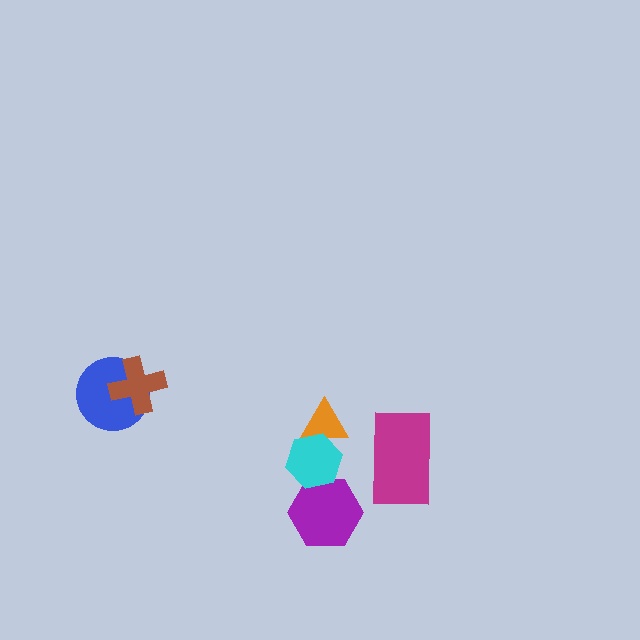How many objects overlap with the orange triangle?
1 object overlaps with the orange triangle.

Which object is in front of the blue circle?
The brown cross is in front of the blue circle.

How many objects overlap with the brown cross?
1 object overlaps with the brown cross.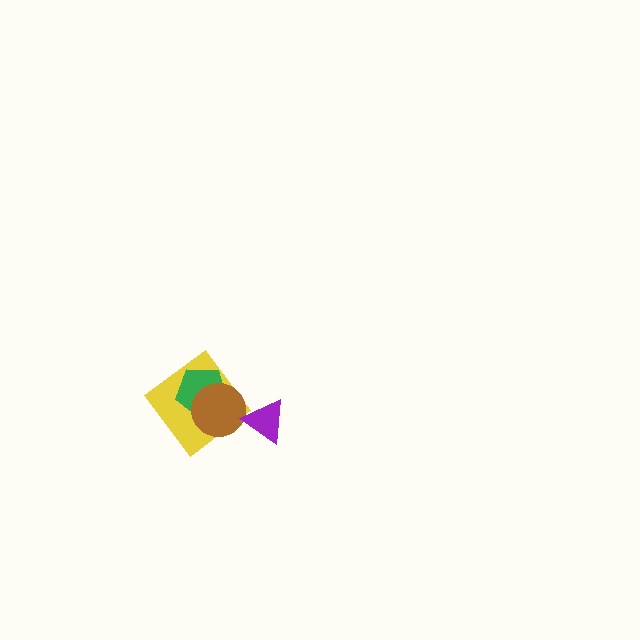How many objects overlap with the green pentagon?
2 objects overlap with the green pentagon.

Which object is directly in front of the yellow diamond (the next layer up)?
The green pentagon is directly in front of the yellow diamond.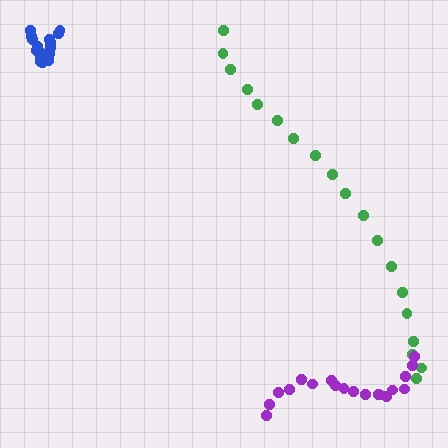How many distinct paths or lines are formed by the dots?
There are 3 distinct paths.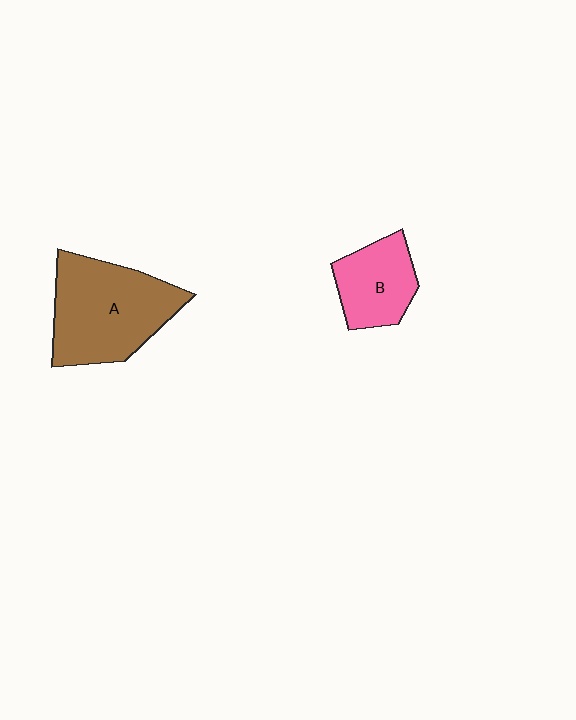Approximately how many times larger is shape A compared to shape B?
Approximately 1.8 times.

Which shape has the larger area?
Shape A (brown).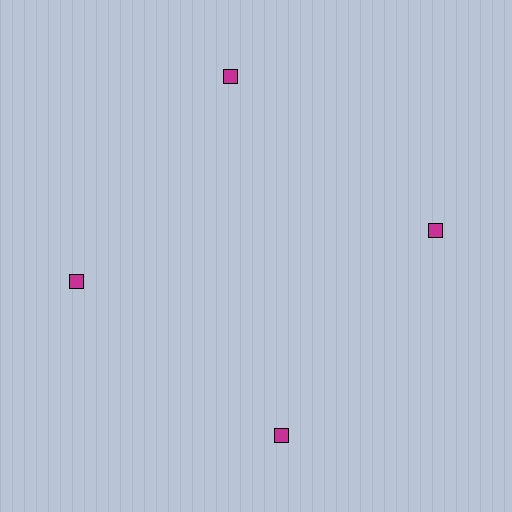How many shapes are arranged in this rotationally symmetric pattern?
There are 4 shapes, arranged in 4 groups of 1.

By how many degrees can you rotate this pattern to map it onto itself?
The pattern maps onto itself every 90 degrees of rotation.